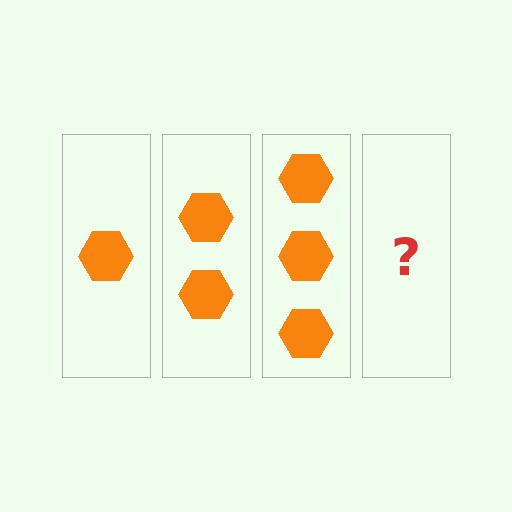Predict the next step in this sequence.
The next step is 4 hexagons.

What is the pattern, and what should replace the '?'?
The pattern is that each step adds one more hexagon. The '?' should be 4 hexagons.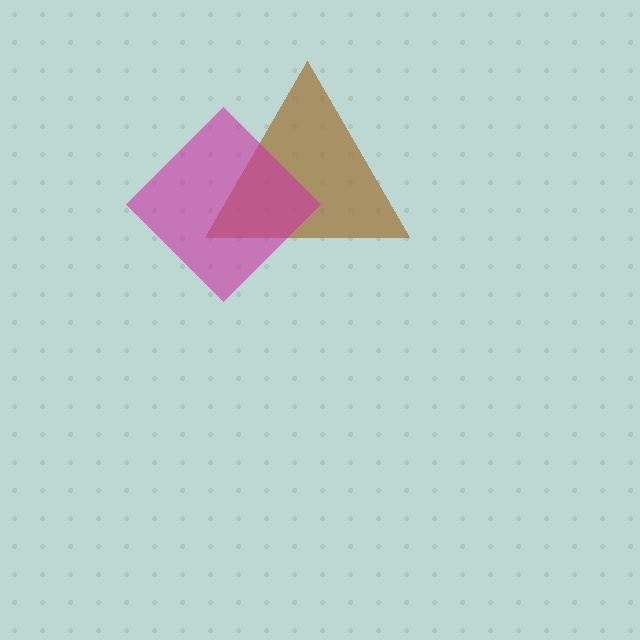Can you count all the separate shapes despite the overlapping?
Yes, there are 2 separate shapes.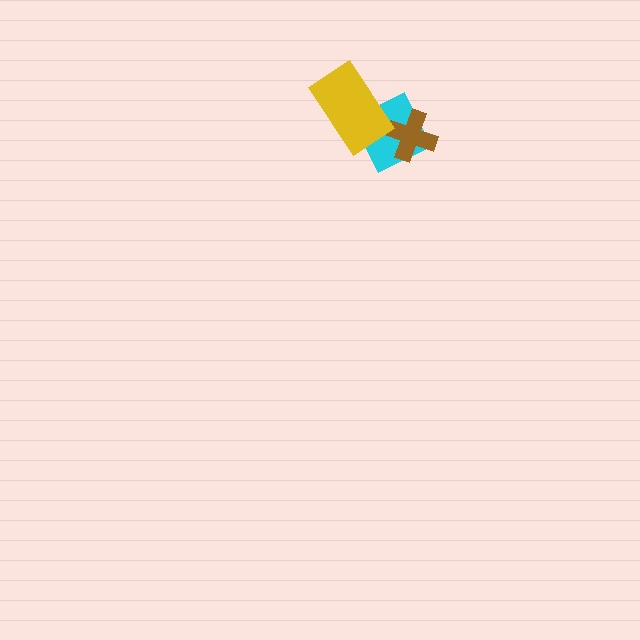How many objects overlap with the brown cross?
1 object overlaps with the brown cross.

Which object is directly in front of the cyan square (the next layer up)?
The brown cross is directly in front of the cyan square.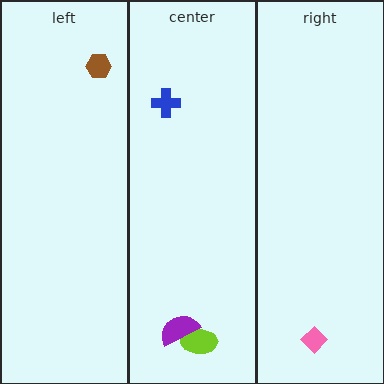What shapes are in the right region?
The pink diamond.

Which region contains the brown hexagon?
The left region.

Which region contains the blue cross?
The center region.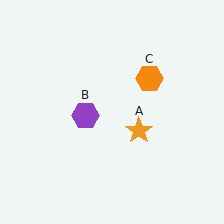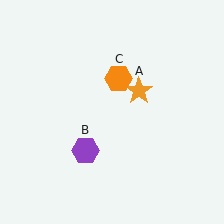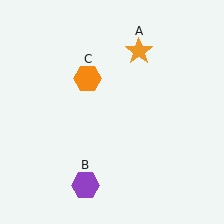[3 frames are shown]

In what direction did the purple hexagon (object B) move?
The purple hexagon (object B) moved down.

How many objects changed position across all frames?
3 objects changed position: orange star (object A), purple hexagon (object B), orange hexagon (object C).